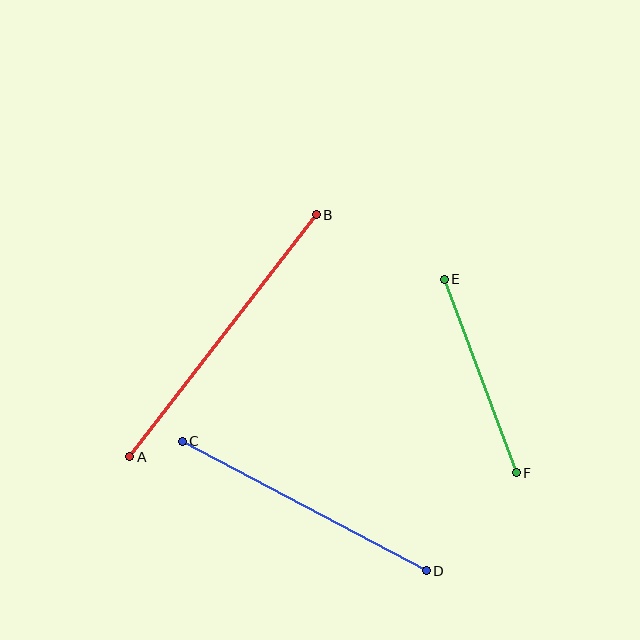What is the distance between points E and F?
The distance is approximately 207 pixels.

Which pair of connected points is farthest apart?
Points A and B are farthest apart.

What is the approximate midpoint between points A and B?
The midpoint is at approximately (223, 336) pixels.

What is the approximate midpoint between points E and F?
The midpoint is at approximately (480, 376) pixels.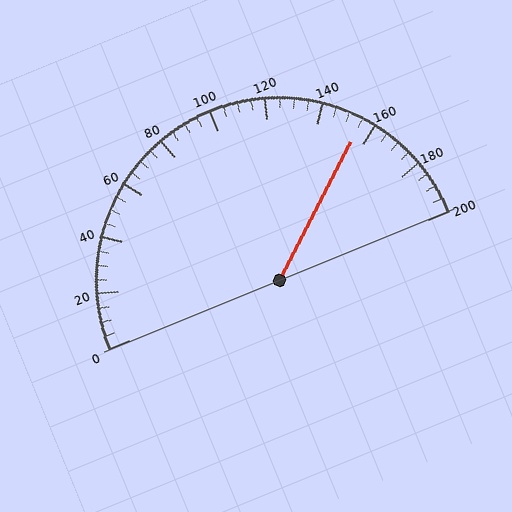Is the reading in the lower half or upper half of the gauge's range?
The reading is in the upper half of the range (0 to 200).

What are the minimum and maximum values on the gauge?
The gauge ranges from 0 to 200.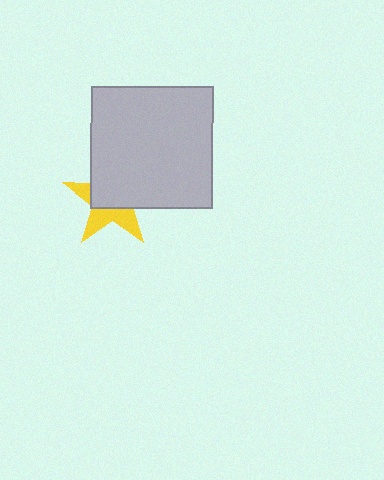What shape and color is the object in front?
The object in front is a light gray square.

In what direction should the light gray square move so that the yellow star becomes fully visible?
The light gray square should move toward the upper-right. That is the shortest direction to clear the overlap and leave the yellow star fully visible.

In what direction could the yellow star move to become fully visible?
The yellow star could move toward the lower-left. That would shift it out from behind the light gray square entirely.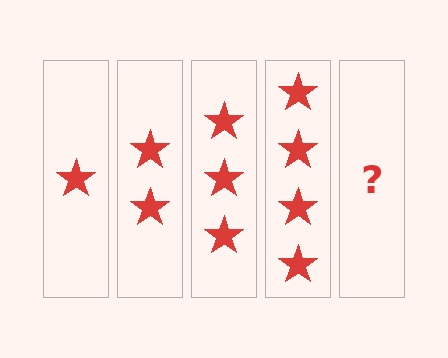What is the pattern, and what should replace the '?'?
The pattern is that each step adds one more star. The '?' should be 5 stars.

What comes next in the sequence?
The next element should be 5 stars.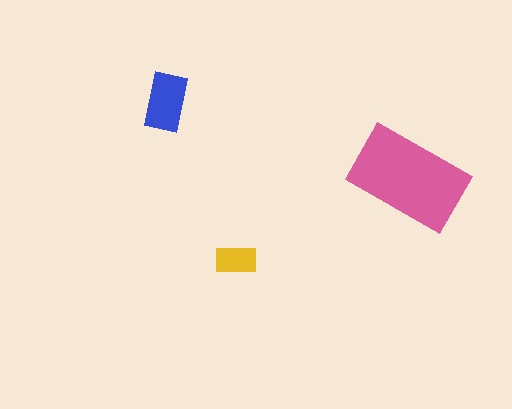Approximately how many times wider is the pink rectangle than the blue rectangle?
About 2 times wider.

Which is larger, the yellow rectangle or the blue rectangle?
The blue one.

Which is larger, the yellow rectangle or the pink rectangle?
The pink one.